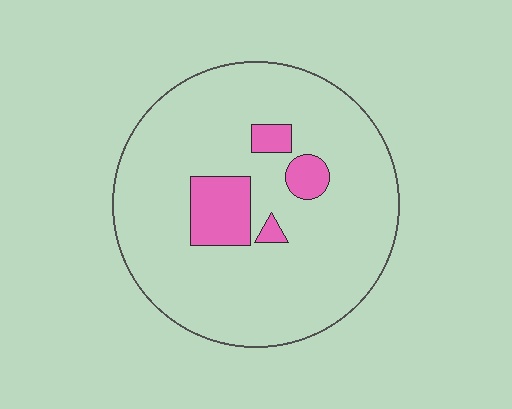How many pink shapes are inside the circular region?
4.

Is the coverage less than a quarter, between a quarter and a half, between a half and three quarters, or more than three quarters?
Less than a quarter.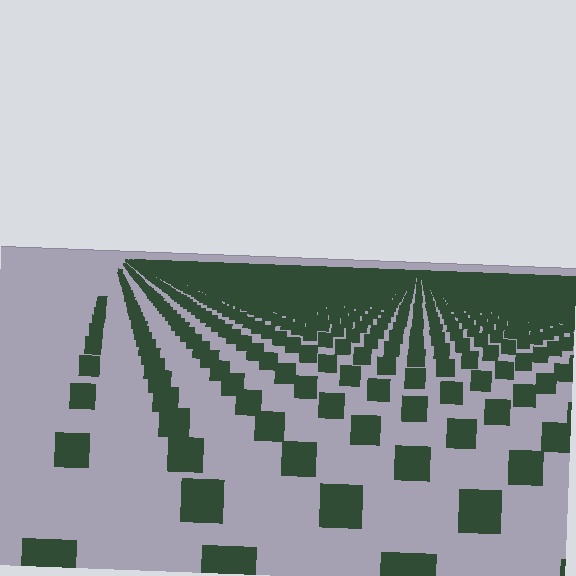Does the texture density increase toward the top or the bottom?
Density increases toward the top.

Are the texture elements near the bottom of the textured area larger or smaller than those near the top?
Larger. Near the bottom, elements are closer to the viewer and appear at a bigger on-screen size.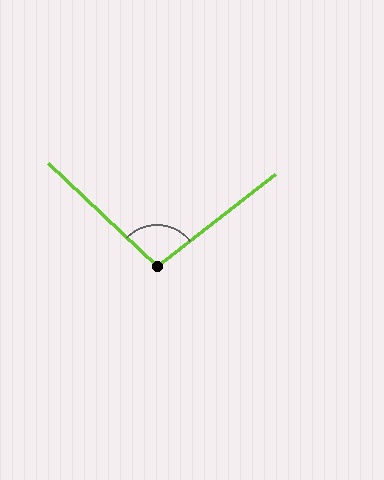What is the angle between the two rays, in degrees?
Approximately 98 degrees.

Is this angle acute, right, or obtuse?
It is obtuse.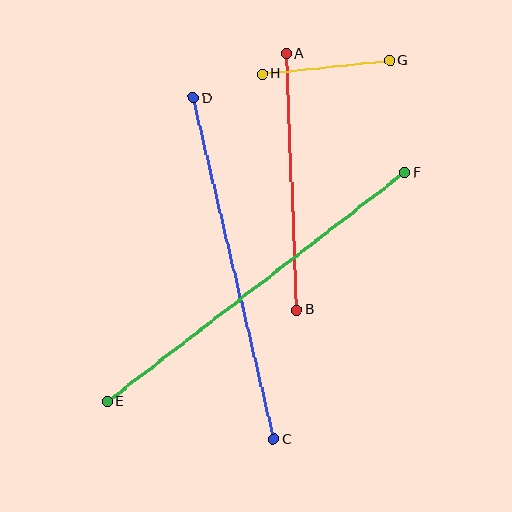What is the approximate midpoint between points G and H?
The midpoint is at approximately (326, 67) pixels.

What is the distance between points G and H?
The distance is approximately 128 pixels.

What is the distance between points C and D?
The distance is approximately 351 pixels.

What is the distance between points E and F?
The distance is approximately 376 pixels.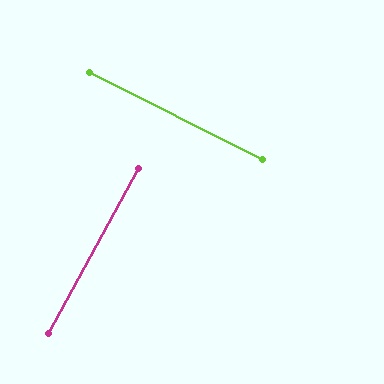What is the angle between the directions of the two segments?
Approximately 88 degrees.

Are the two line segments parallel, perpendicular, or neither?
Perpendicular — they meet at approximately 88°.